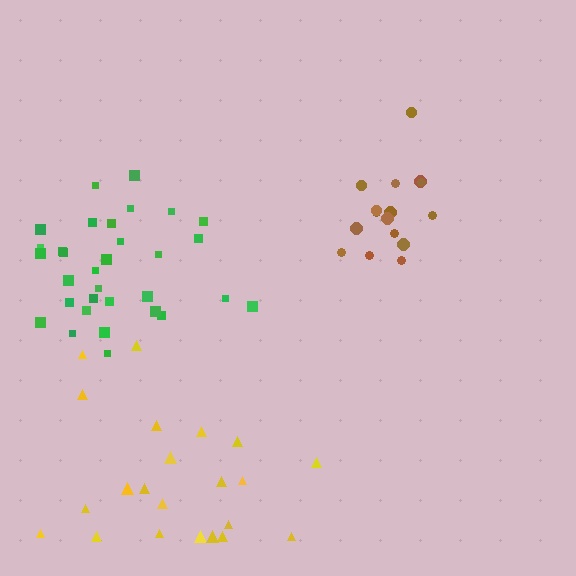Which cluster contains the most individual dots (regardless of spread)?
Green (32).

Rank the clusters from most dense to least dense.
green, brown, yellow.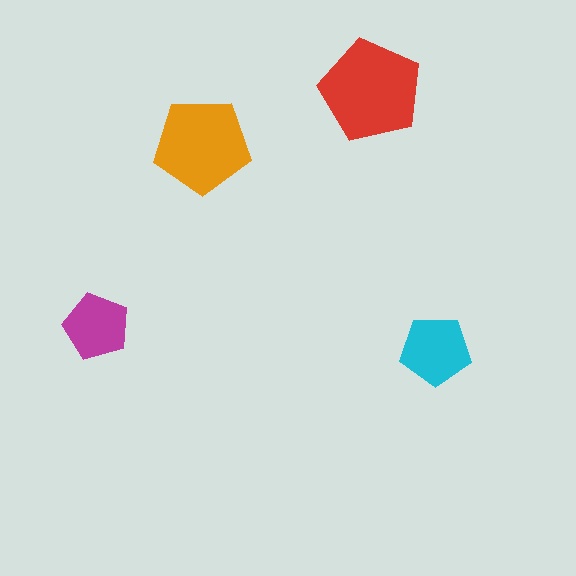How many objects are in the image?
There are 4 objects in the image.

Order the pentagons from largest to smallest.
the red one, the orange one, the cyan one, the magenta one.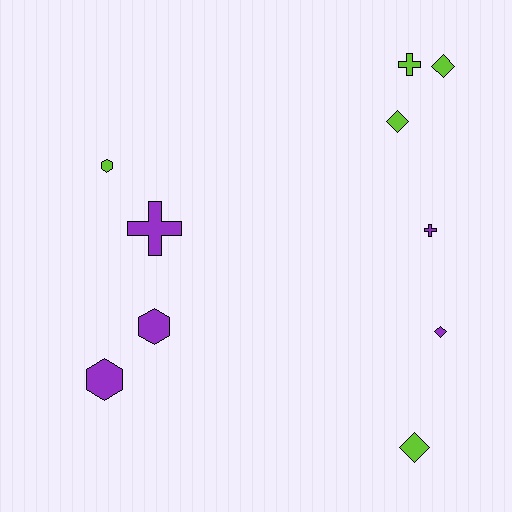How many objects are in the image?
There are 10 objects.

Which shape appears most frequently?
Diamond, with 4 objects.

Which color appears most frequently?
Lime, with 5 objects.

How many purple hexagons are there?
There are 2 purple hexagons.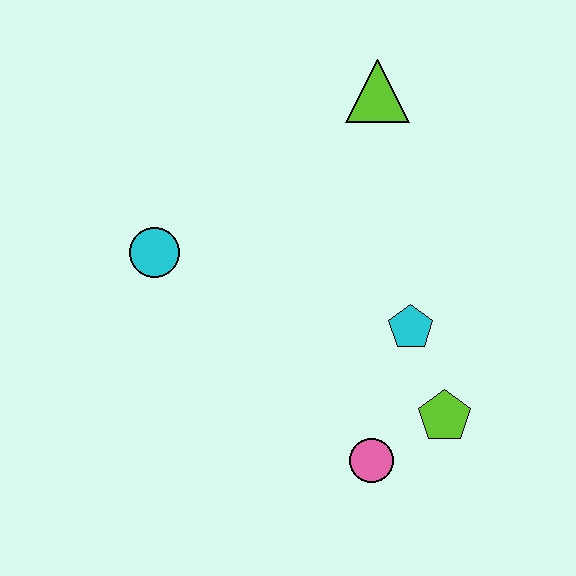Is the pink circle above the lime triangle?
No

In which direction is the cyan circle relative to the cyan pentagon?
The cyan circle is to the left of the cyan pentagon.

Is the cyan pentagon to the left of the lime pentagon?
Yes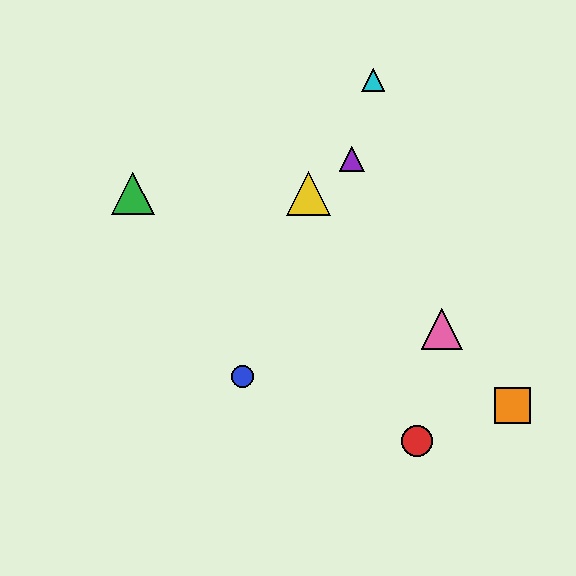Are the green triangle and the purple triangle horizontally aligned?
No, the green triangle is at y≈193 and the purple triangle is at y≈159.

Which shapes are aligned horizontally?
The green triangle, the yellow triangle are aligned horizontally.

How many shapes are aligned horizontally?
2 shapes (the green triangle, the yellow triangle) are aligned horizontally.